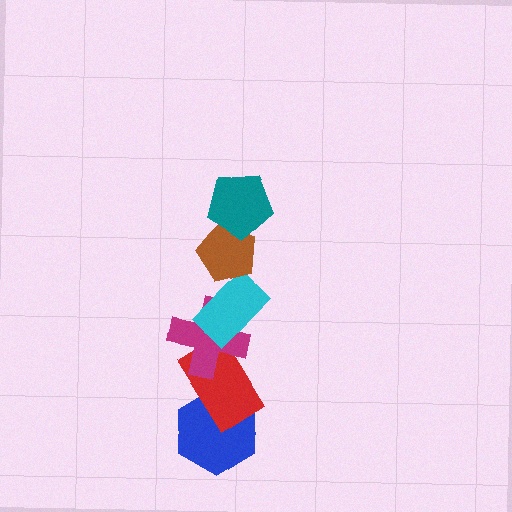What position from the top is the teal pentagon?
The teal pentagon is 1st from the top.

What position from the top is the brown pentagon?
The brown pentagon is 2nd from the top.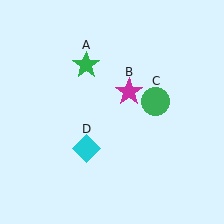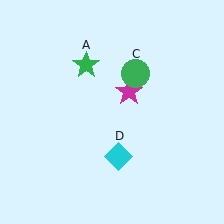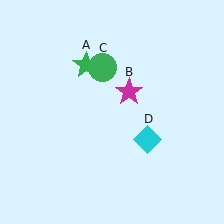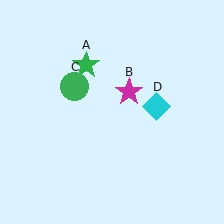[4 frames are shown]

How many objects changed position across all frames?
2 objects changed position: green circle (object C), cyan diamond (object D).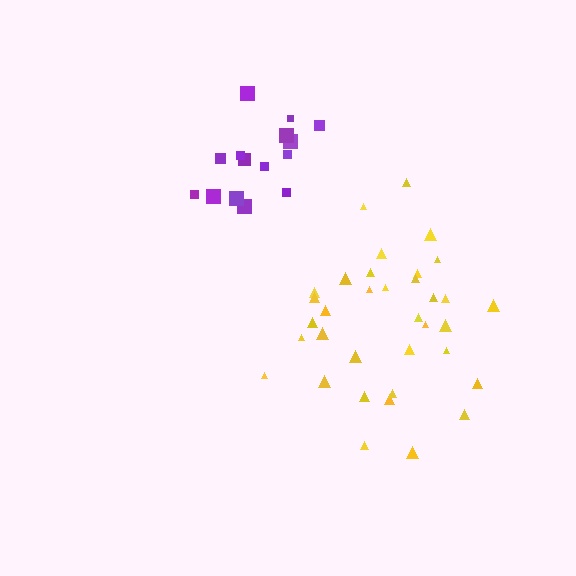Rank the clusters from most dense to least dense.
purple, yellow.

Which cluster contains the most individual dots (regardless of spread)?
Yellow (35).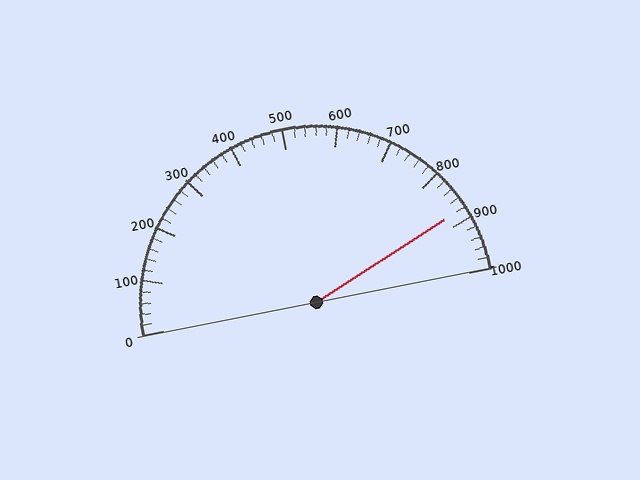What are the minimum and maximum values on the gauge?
The gauge ranges from 0 to 1000.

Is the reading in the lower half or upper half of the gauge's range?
The reading is in the upper half of the range (0 to 1000).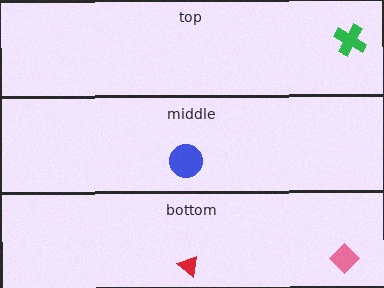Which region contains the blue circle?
The middle region.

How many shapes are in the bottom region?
2.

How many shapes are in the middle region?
1.